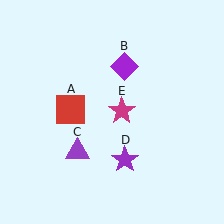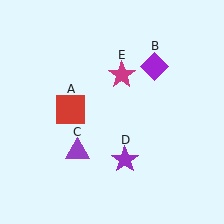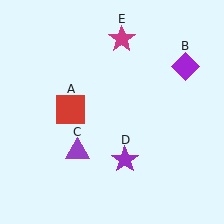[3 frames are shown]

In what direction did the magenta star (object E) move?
The magenta star (object E) moved up.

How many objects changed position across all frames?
2 objects changed position: purple diamond (object B), magenta star (object E).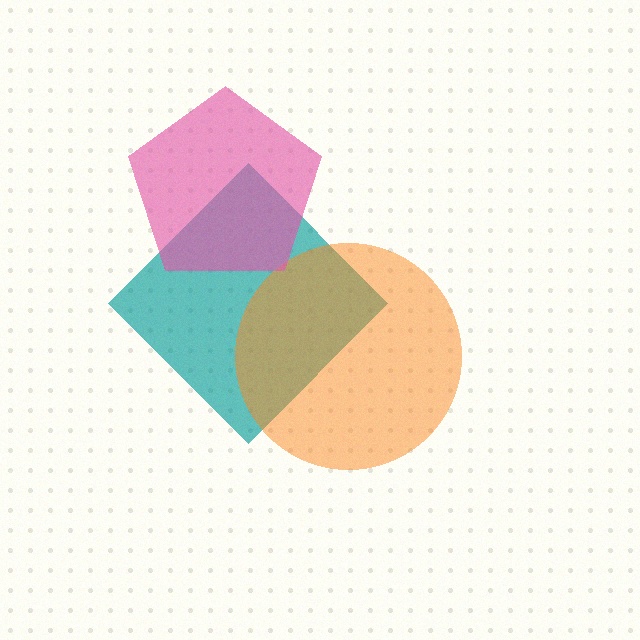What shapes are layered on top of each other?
The layered shapes are: a teal diamond, an orange circle, a pink pentagon.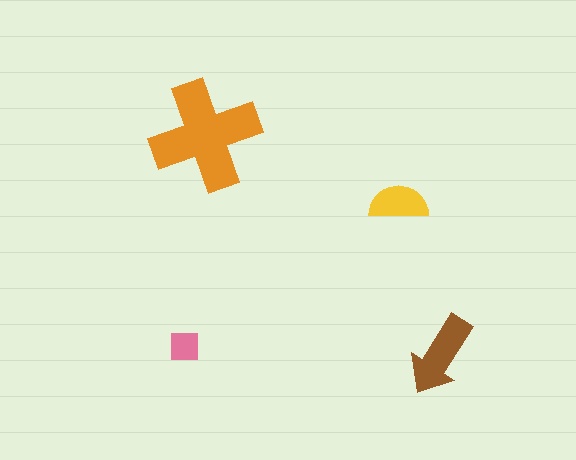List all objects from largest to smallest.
The orange cross, the brown arrow, the yellow semicircle, the pink square.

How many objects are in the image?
There are 4 objects in the image.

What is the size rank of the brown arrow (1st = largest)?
2nd.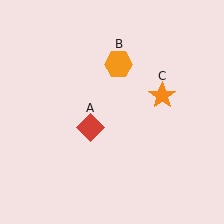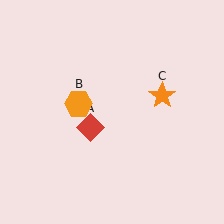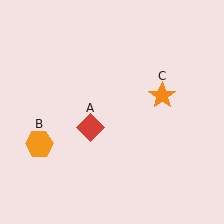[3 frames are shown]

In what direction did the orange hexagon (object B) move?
The orange hexagon (object B) moved down and to the left.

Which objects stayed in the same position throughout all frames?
Red diamond (object A) and orange star (object C) remained stationary.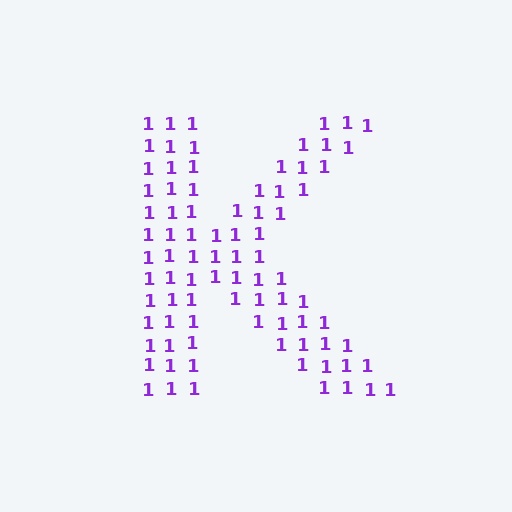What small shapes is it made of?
It is made of small digit 1's.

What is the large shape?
The large shape is the letter K.